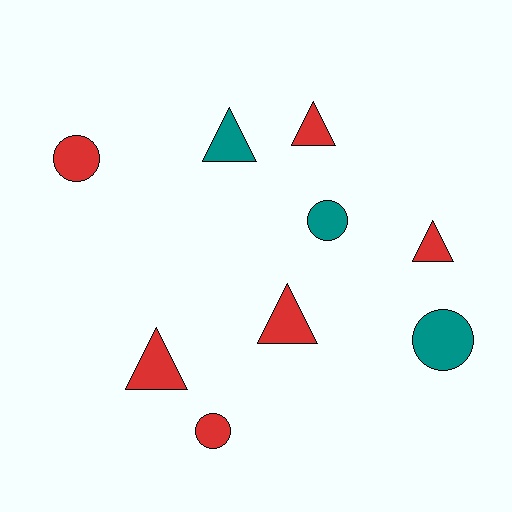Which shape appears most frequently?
Triangle, with 5 objects.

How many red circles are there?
There are 2 red circles.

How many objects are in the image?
There are 9 objects.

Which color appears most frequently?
Red, with 6 objects.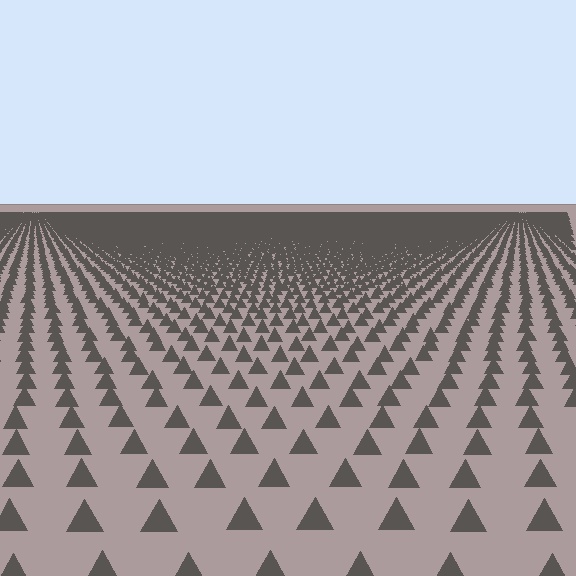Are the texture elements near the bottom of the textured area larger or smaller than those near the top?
Larger. Near the bottom, elements are closer to the viewer and appear at a bigger on-screen size.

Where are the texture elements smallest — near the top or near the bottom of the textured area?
Near the top.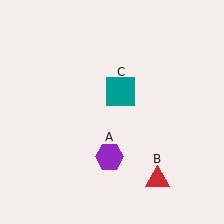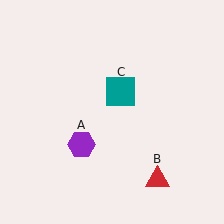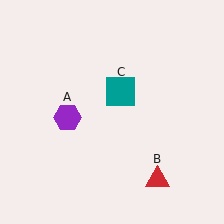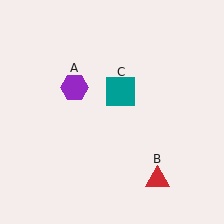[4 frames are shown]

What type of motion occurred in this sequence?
The purple hexagon (object A) rotated clockwise around the center of the scene.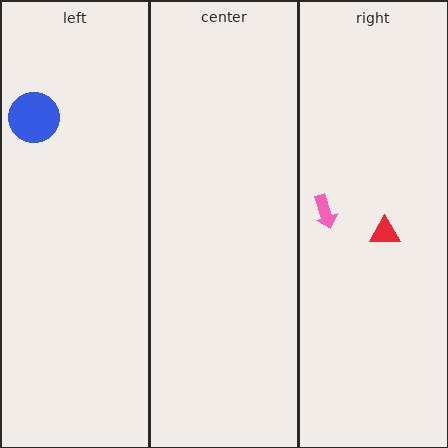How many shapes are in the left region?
1.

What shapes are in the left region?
The blue circle.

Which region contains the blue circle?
The left region.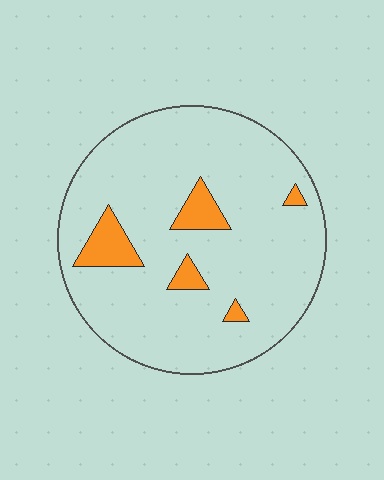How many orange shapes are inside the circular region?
5.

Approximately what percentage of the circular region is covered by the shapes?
Approximately 10%.